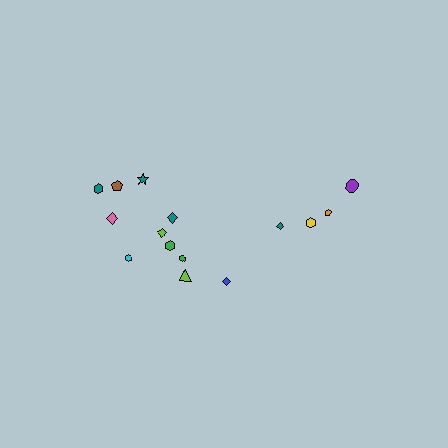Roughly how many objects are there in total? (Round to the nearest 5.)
Roughly 15 objects in total.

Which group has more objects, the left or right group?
The left group.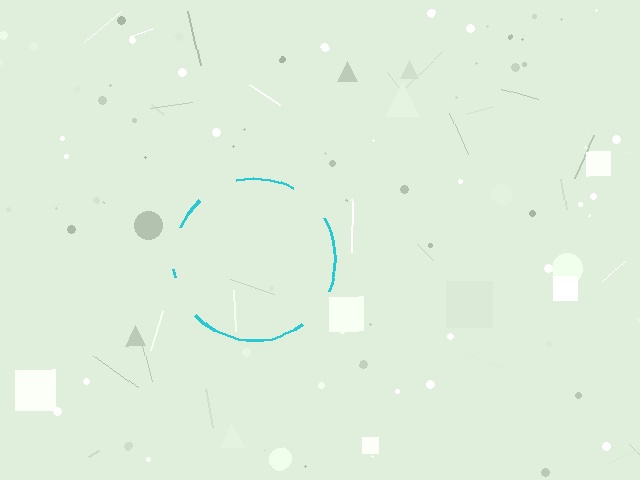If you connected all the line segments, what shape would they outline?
They would outline a circle.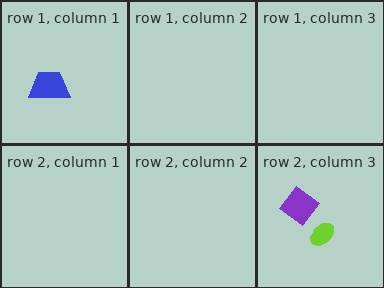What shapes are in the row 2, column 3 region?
The purple diamond, the lime ellipse.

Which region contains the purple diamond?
The row 2, column 3 region.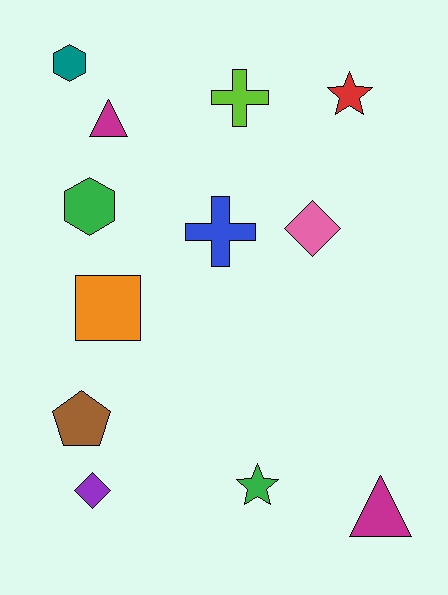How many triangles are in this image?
There are 2 triangles.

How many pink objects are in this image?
There is 1 pink object.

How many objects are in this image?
There are 12 objects.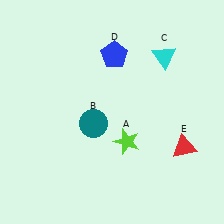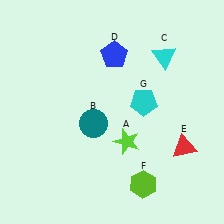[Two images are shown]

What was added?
A lime hexagon (F), a cyan pentagon (G) were added in Image 2.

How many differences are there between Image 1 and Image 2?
There are 2 differences between the two images.